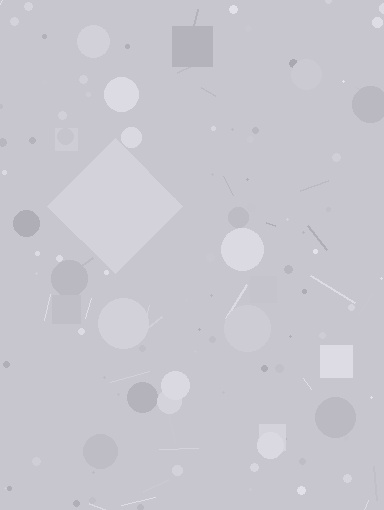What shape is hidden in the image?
A diamond is hidden in the image.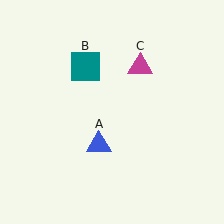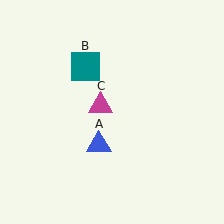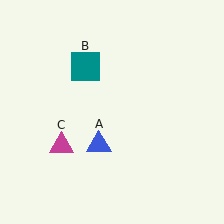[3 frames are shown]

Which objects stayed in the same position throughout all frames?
Blue triangle (object A) and teal square (object B) remained stationary.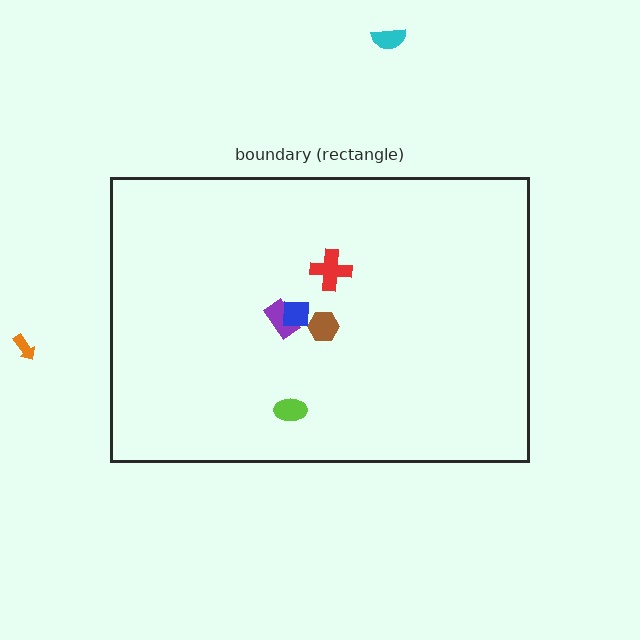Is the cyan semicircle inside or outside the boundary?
Outside.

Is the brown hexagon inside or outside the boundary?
Inside.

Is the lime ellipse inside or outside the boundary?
Inside.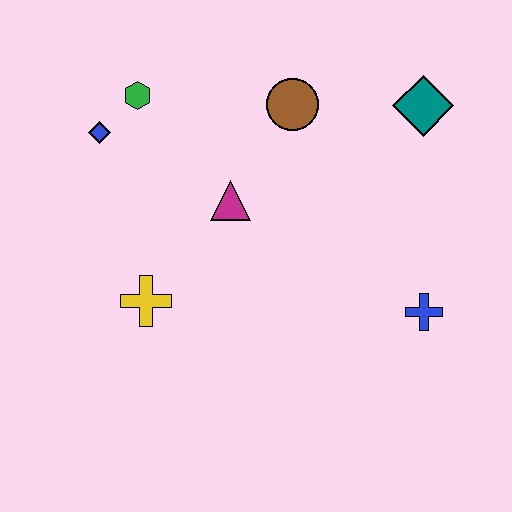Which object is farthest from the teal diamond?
The yellow cross is farthest from the teal diamond.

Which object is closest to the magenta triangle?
The brown circle is closest to the magenta triangle.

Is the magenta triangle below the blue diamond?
Yes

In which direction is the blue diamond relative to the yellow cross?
The blue diamond is above the yellow cross.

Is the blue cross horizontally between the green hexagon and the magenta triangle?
No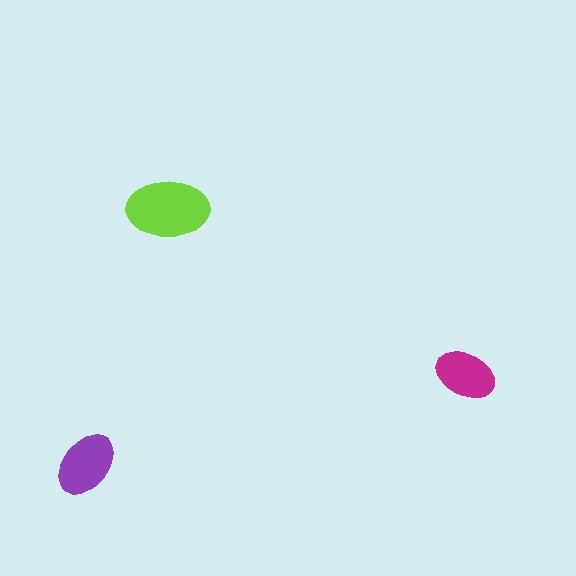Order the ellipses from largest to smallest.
the lime one, the purple one, the magenta one.